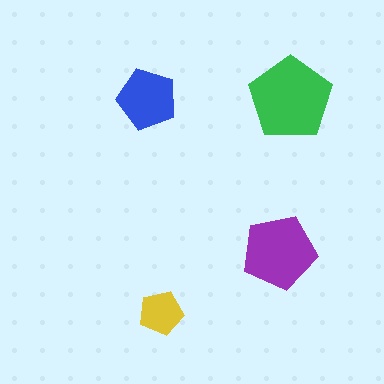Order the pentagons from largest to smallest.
the green one, the purple one, the blue one, the yellow one.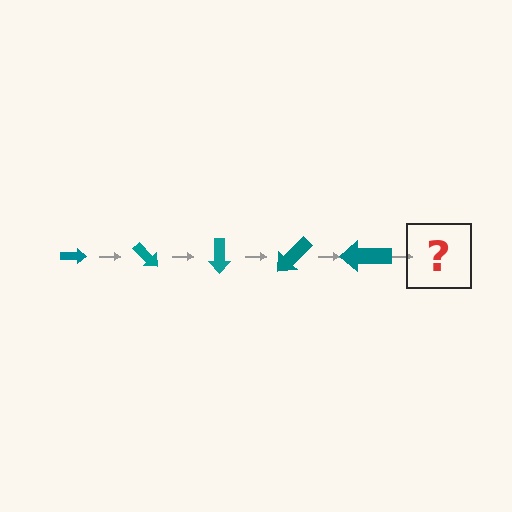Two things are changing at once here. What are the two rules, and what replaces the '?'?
The two rules are that the arrow grows larger each step and it rotates 45 degrees each step. The '?' should be an arrow, larger than the previous one and rotated 225 degrees from the start.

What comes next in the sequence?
The next element should be an arrow, larger than the previous one and rotated 225 degrees from the start.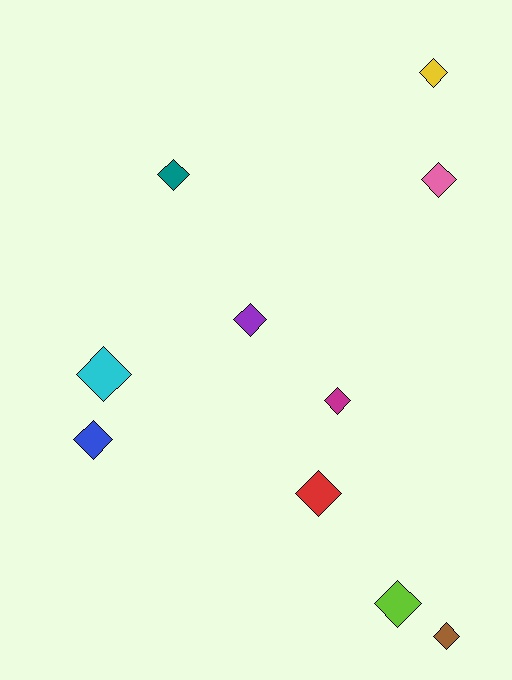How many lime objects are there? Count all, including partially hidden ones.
There is 1 lime object.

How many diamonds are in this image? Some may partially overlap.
There are 10 diamonds.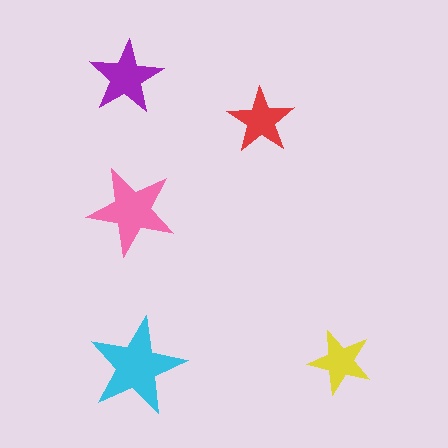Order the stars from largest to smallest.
the cyan one, the pink one, the purple one, the red one, the yellow one.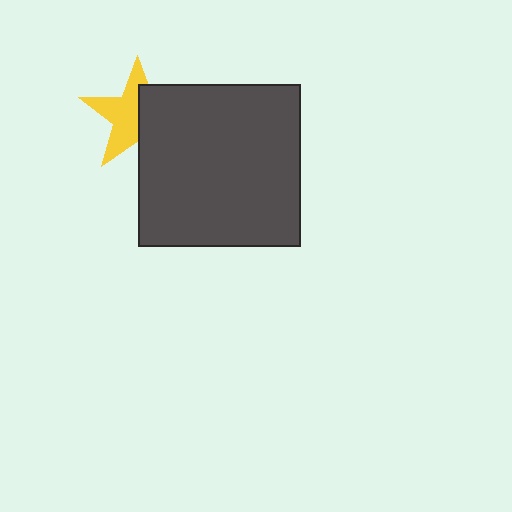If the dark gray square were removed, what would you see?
You would see the complete yellow star.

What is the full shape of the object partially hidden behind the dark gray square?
The partially hidden object is a yellow star.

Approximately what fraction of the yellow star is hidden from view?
Roughly 47% of the yellow star is hidden behind the dark gray square.